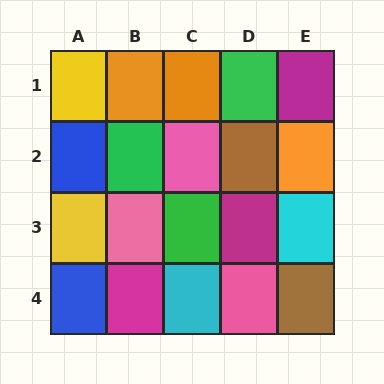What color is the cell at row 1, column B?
Orange.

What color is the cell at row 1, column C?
Orange.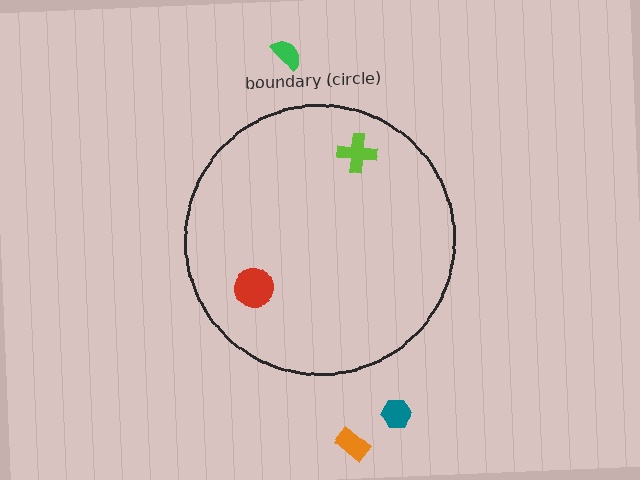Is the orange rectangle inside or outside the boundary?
Outside.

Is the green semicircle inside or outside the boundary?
Outside.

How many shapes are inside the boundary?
2 inside, 3 outside.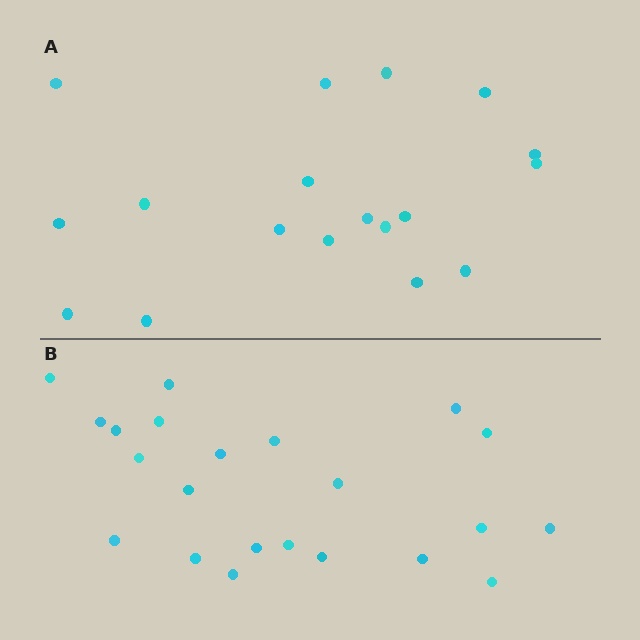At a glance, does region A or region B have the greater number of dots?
Region B (the bottom region) has more dots.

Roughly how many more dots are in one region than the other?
Region B has about 4 more dots than region A.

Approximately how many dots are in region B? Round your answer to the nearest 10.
About 20 dots. (The exact count is 22, which rounds to 20.)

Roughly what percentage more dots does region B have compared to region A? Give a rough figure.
About 20% more.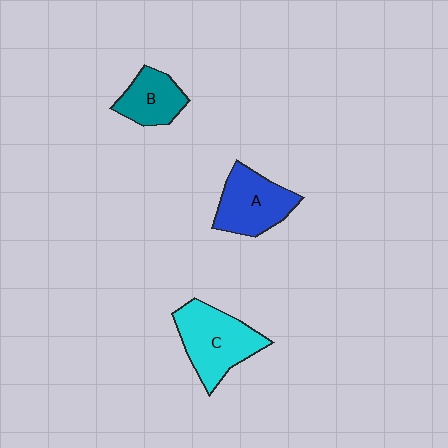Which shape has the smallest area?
Shape B (teal).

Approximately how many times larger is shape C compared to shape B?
Approximately 1.6 times.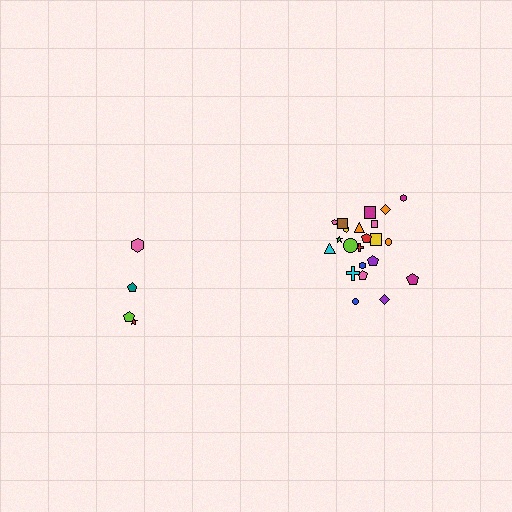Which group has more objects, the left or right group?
The right group.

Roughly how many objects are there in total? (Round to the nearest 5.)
Roughly 25 objects in total.